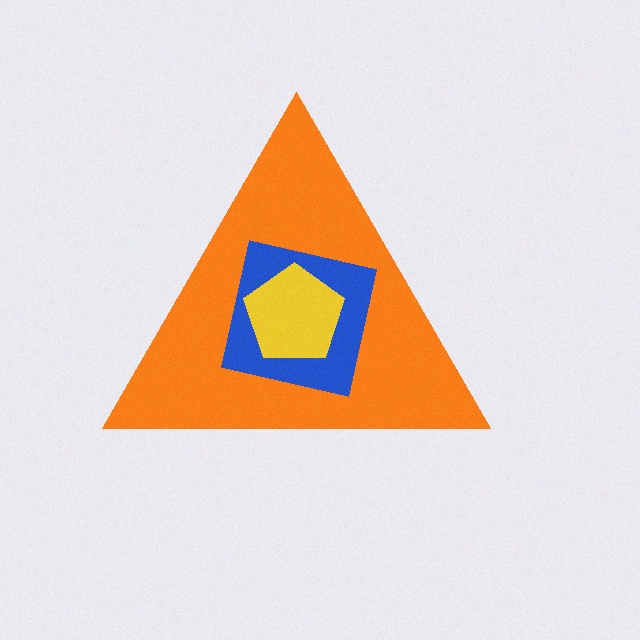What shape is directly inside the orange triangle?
The blue square.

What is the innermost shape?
The yellow pentagon.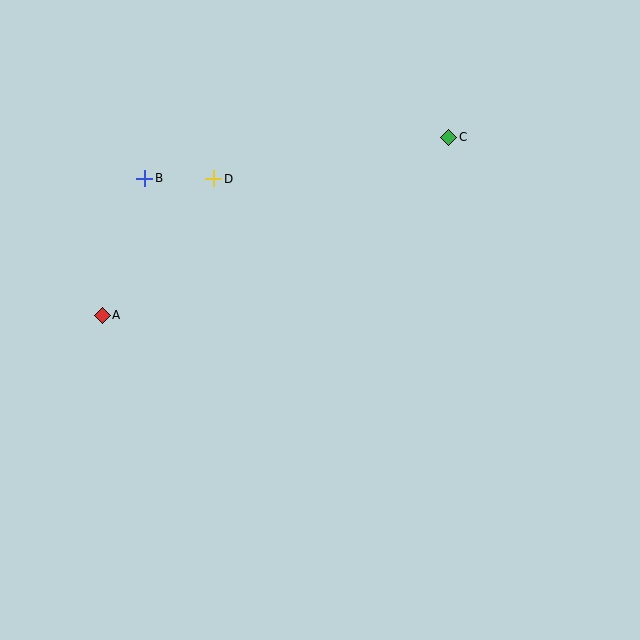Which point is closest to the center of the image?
Point D at (214, 179) is closest to the center.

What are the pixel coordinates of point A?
Point A is at (102, 315).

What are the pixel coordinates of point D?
Point D is at (214, 179).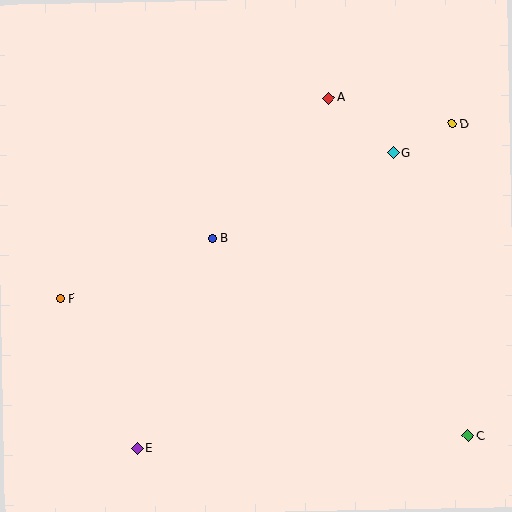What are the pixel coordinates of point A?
Point A is at (329, 98).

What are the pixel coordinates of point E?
Point E is at (137, 448).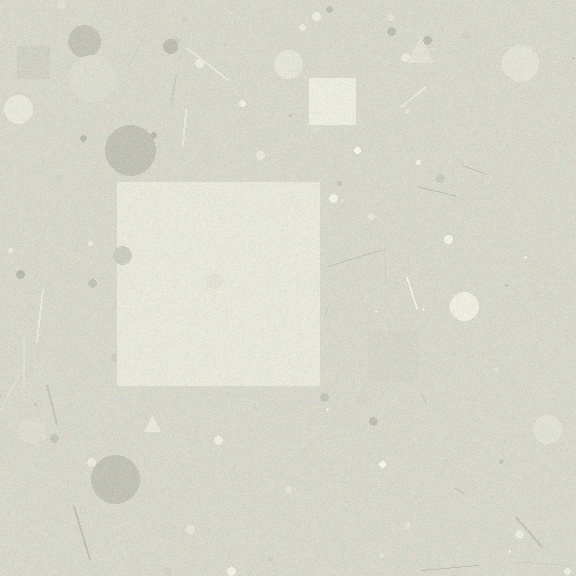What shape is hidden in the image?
A square is hidden in the image.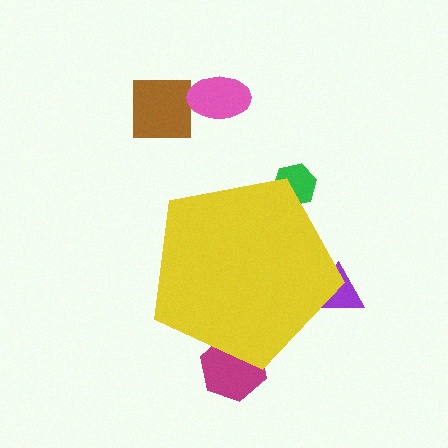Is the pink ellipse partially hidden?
No, the pink ellipse is fully visible.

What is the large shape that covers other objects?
A yellow pentagon.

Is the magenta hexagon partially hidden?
Yes, the magenta hexagon is partially hidden behind the yellow pentagon.